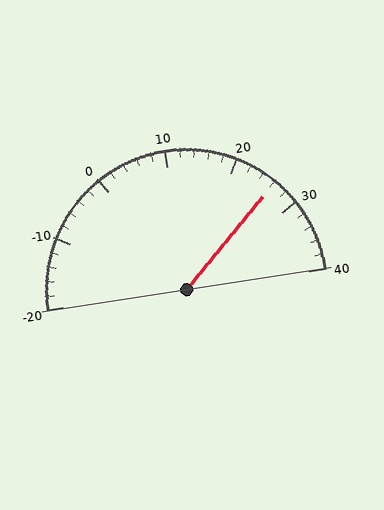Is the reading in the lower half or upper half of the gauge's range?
The reading is in the upper half of the range (-20 to 40).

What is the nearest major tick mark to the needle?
The nearest major tick mark is 30.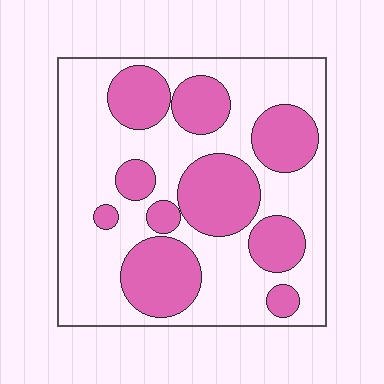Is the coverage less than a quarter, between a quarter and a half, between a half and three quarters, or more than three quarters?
Between a quarter and a half.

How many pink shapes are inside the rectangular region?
10.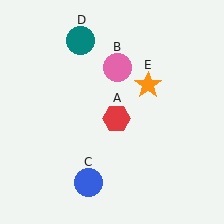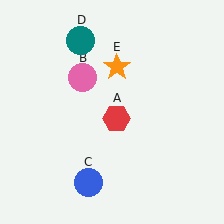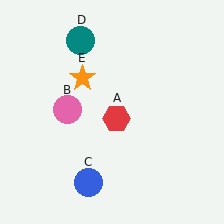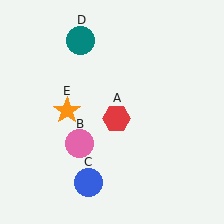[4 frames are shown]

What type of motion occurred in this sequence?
The pink circle (object B), orange star (object E) rotated counterclockwise around the center of the scene.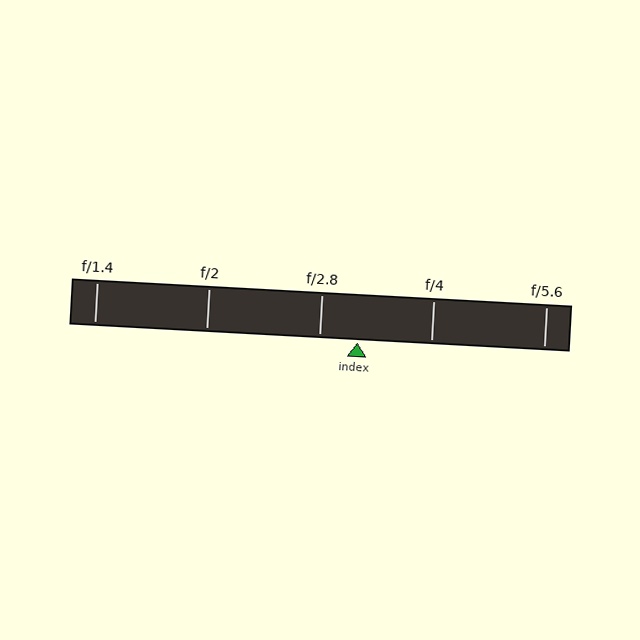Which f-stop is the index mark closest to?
The index mark is closest to f/2.8.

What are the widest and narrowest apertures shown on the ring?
The widest aperture shown is f/1.4 and the narrowest is f/5.6.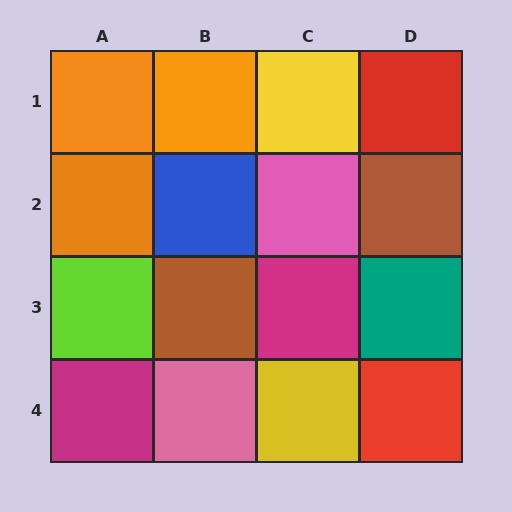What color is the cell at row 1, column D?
Red.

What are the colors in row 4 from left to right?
Magenta, pink, yellow, red.